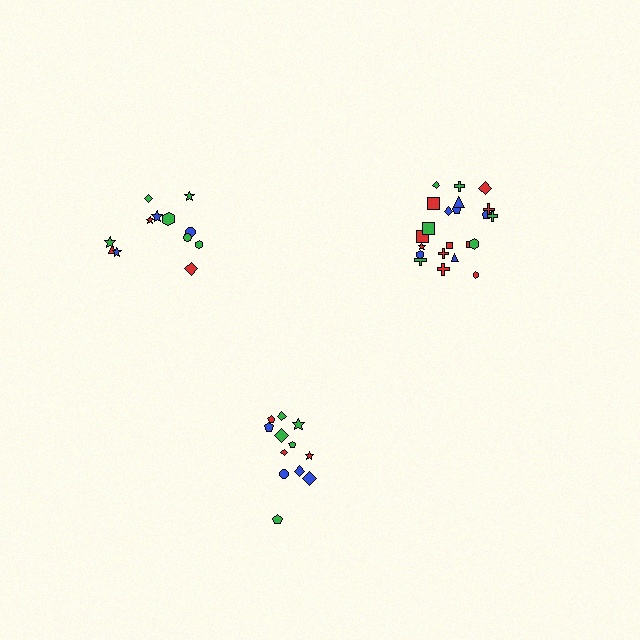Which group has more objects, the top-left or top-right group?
The top-right group.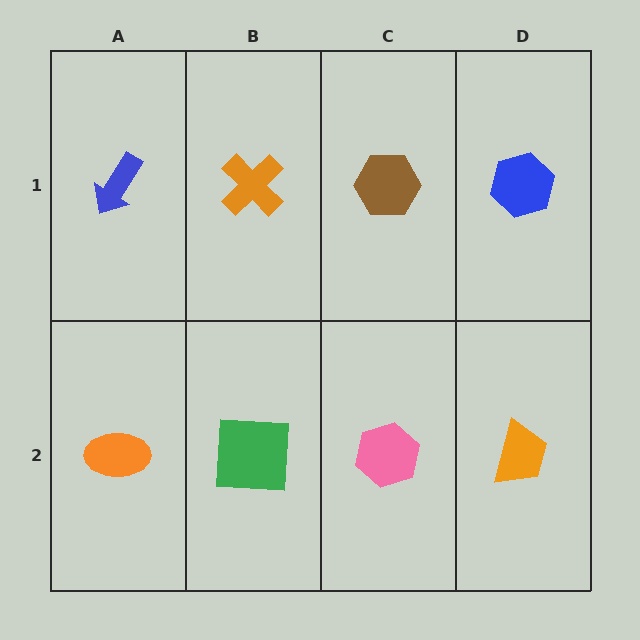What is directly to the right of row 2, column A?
A green square.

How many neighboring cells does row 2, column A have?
2.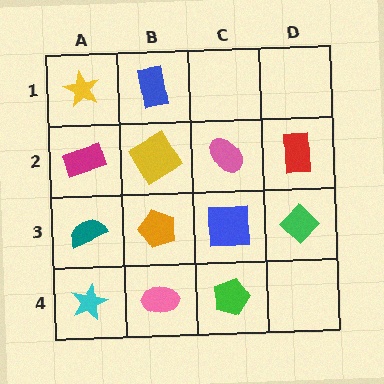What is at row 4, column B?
A pink ellipse.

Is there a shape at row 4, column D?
No, that cell is empty.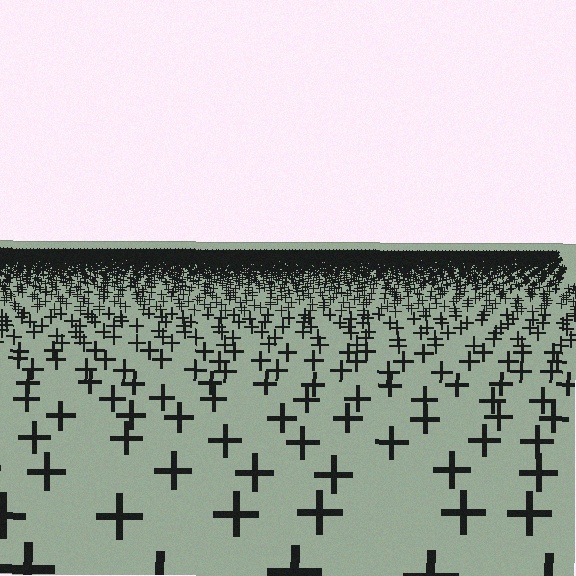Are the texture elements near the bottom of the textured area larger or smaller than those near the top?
Larger. Near the bottom, elements are closer to the viewer and appear at a bigger on-screen size.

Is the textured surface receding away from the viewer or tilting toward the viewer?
The surface is receding away from the viewer. Texture elements get smaller and denser toward the top.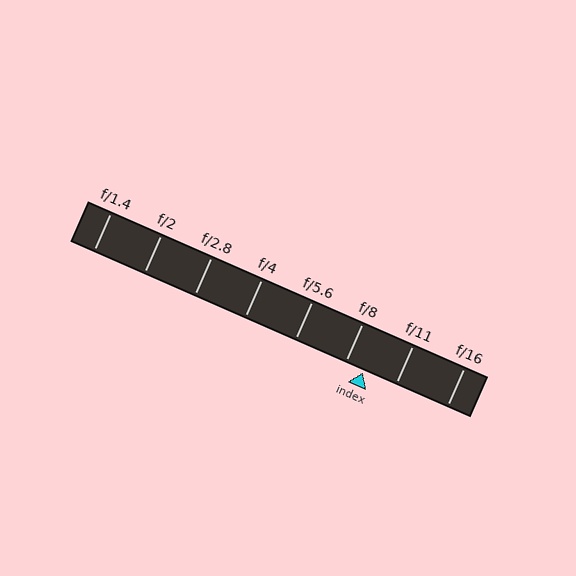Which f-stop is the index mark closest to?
The index mark is closest to f/8.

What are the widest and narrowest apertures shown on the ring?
The widest aperture shown is f/1.4 and the narrowest is f/16.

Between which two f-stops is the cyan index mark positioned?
The index mark is between f/8 and f/11.